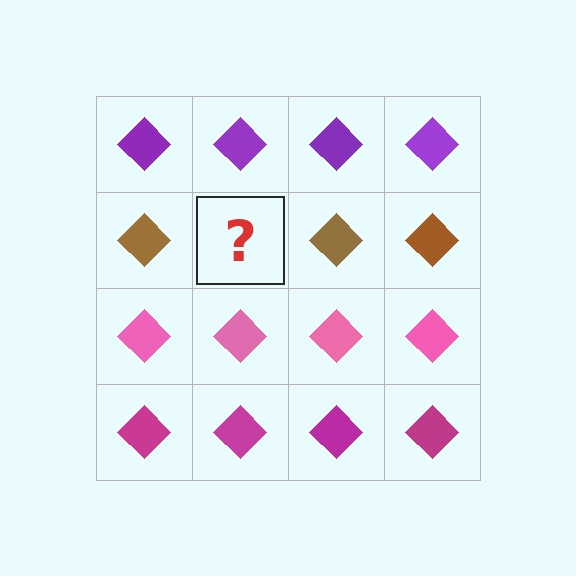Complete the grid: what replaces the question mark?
The question mark should be replaced with a brown diamond.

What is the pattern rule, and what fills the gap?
The rule is that each row has a consistent color. The gap should be filled with a brown diamond.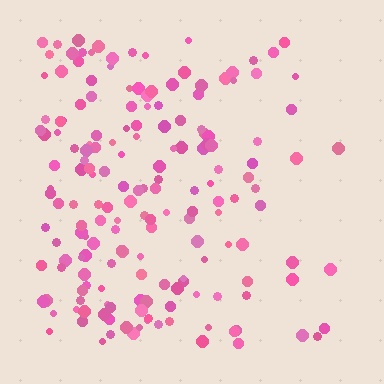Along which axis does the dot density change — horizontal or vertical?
Horizontal.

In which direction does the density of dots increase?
From right to left, with the left side densest.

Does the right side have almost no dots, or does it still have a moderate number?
Still a moderate number, just noticeably fewer than the left.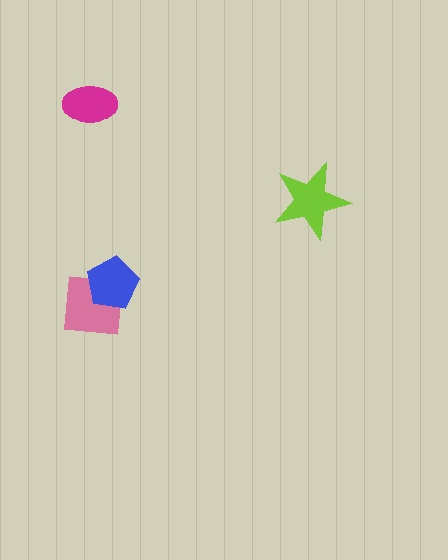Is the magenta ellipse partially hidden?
No, no other shape covers it.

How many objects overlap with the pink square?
1 object overlaps with the pink square.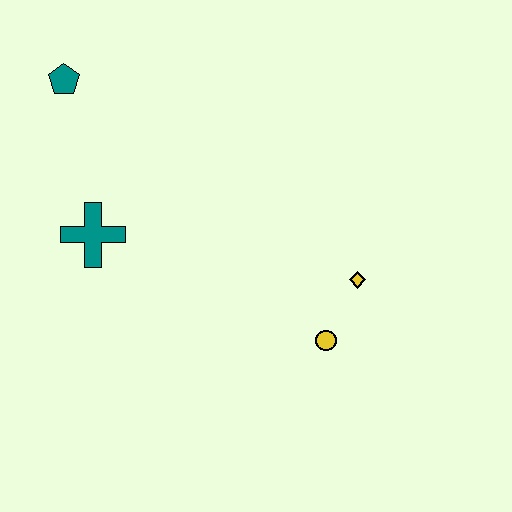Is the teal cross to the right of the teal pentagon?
Yes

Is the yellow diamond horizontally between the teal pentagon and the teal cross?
No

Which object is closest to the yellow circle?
The yellow diamond is closest to the yellow circle.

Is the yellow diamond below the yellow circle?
No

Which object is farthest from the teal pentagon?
The yellow circle is farthest from the teal pentagon.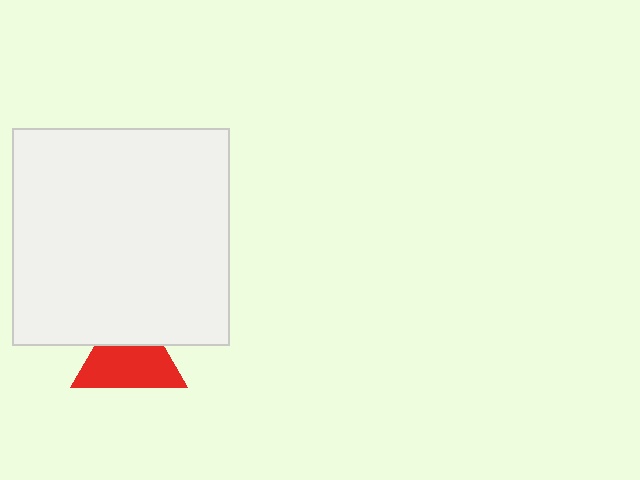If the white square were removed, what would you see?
You would see the complete red triangle.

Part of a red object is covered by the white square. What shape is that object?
It is a triangle.